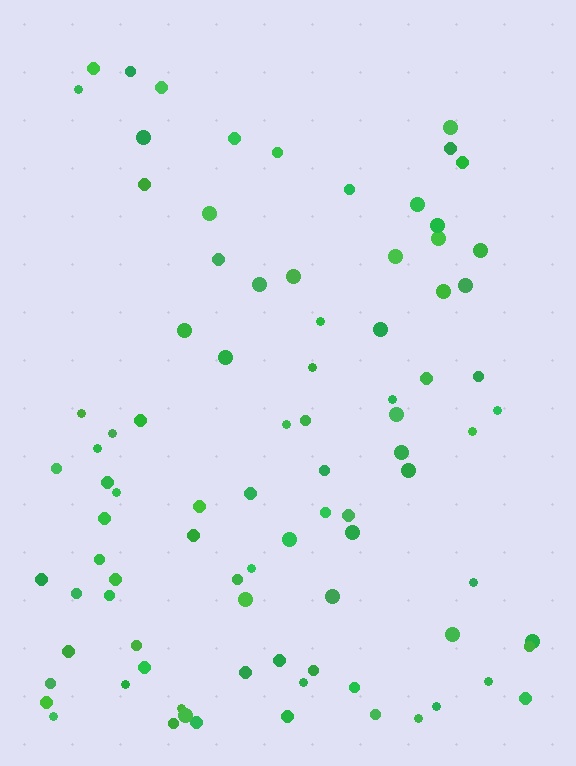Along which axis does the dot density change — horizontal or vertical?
Vertical.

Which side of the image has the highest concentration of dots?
The bottom.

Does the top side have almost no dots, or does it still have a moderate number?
Still a moderate number, just noticeably fewer than the bottom.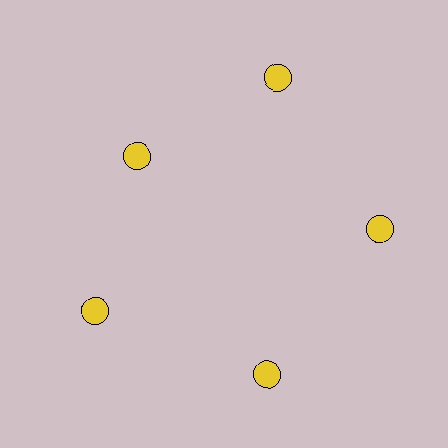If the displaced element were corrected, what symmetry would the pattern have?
It would have 5-fold rotational symmetry — the pattern would map onto itself every 72 degrees.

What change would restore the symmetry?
The symmetry would be restored by moving it outward, back onto the ring so that all 5 circles sit at equal angles and equal distance from the center.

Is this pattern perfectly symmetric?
No. The 5 yellow circles are arranged in a ring, but one element near the 10 o'clock position is pulled inward toward the center, breaking the 5-fold rotational symmetry.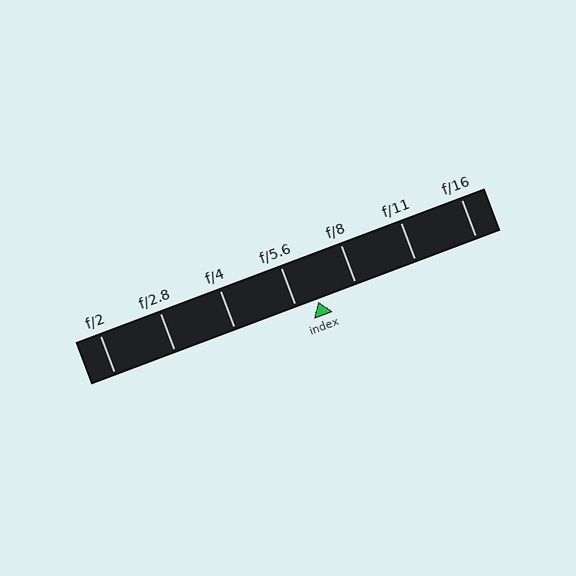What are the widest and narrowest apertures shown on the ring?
The widest aperture shown is f/2 and the narrowest is f/16.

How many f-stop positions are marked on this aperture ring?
There are 7 f-stop positions marked.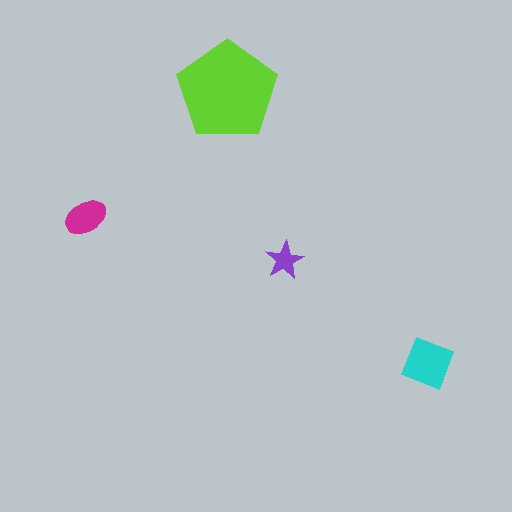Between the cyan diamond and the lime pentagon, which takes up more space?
The lime pentagon.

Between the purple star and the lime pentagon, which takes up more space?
The lime pentagon.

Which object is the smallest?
The purple star.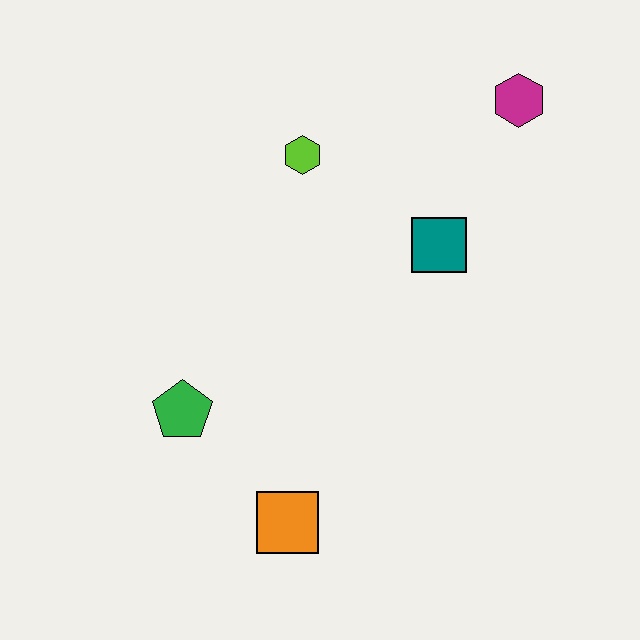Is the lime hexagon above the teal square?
Yes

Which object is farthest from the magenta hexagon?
The orange square is farthest from the magenta hexagon.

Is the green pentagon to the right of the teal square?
No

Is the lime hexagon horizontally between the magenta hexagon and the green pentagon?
Yes